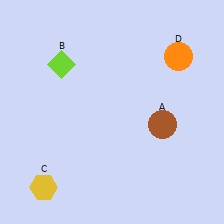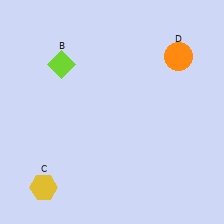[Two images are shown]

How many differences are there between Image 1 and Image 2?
There is 1 difference between the two images.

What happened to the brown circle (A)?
The brown circle (A) was removed in Image 2. It was in the bottom-right area of Image 1.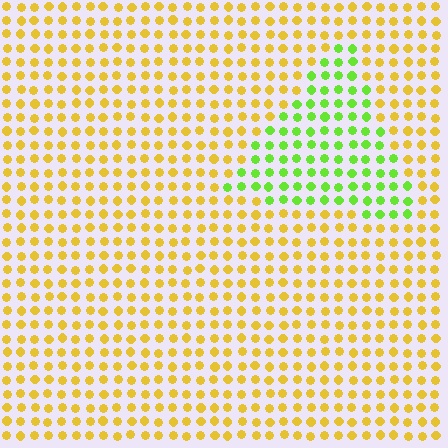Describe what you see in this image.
The image is filled with small yellow elements in a uniform arrangement. A triangle-shaped region is visible where the elements are tinted to a slightly different hue, forming a subtle color boundary.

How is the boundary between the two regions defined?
The boundary is defined purely by a slight shift in hue (about 54 degrees). Spacing, size, and orientation are identical on both sides.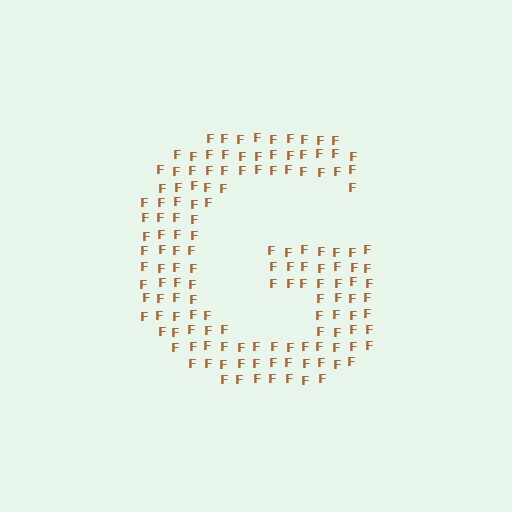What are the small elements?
The small elements are letter F's.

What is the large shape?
The large shape is the letter G.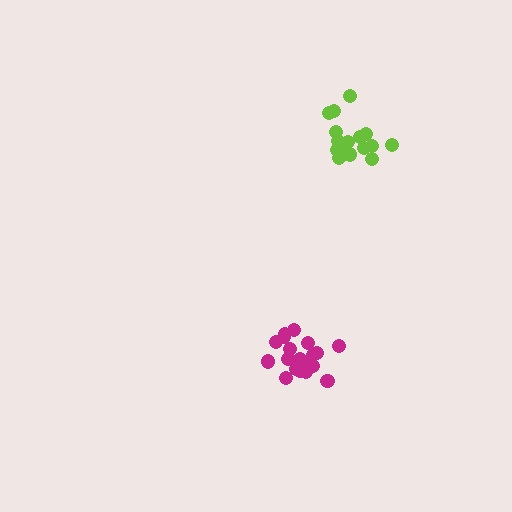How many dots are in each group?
Group 1: 19 dots, Group 2: 19 dots (38 total).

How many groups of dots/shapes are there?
There are 2 groups.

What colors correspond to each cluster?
The clusters are colored: magenta, lime.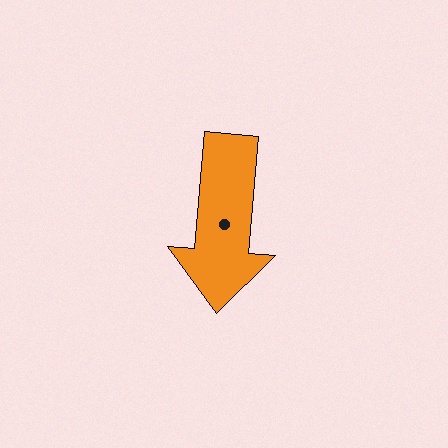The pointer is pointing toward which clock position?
Roughly 6 o'clock.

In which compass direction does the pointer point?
South.